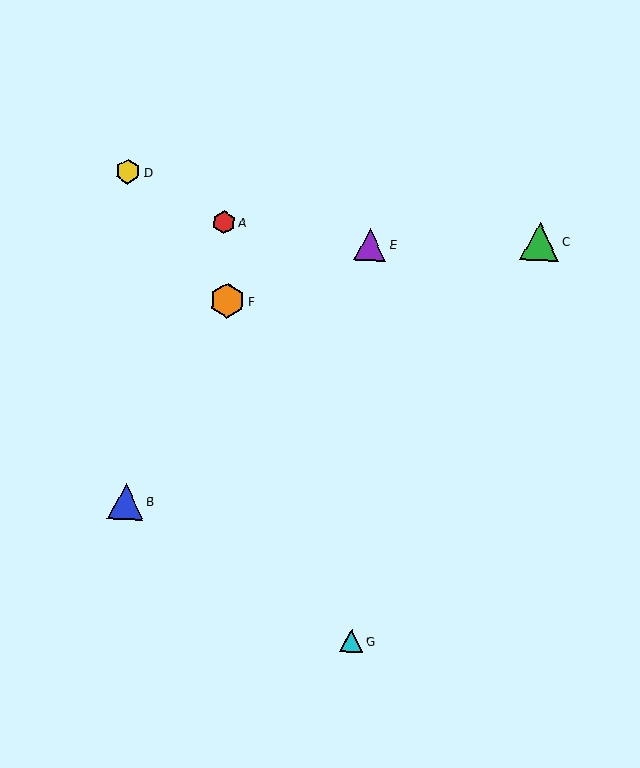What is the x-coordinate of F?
Object F is at x≈227.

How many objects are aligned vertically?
2 objects (E, G) are aligned vertically.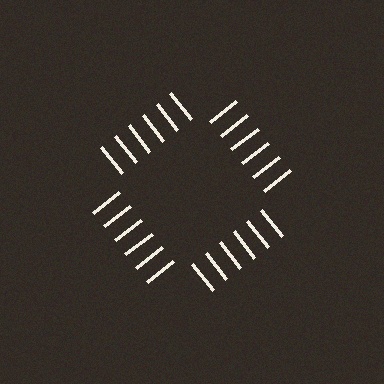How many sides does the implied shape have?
4 sides — the line-ends trace a square.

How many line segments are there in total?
24 — 6 along each of the 4 edges.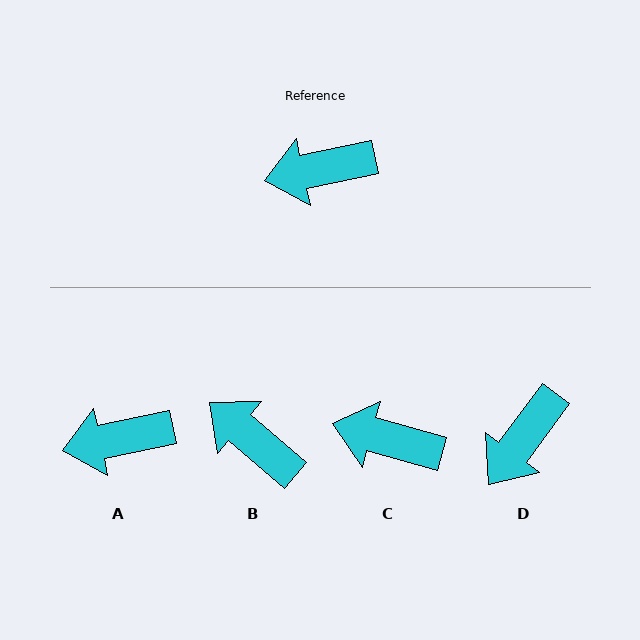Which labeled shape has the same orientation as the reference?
A.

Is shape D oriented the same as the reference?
No, it is off by about 42 degrees.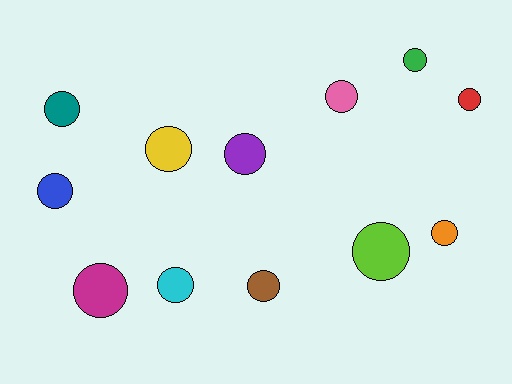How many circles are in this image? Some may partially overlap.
There are 12 circles.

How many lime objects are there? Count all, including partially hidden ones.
There is 1 lime object.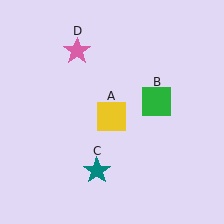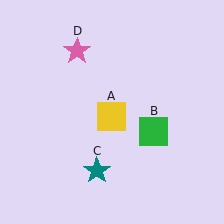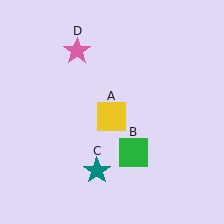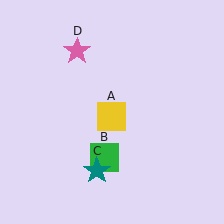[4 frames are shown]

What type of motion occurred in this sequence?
The green square (object B) rotated clockwise around the center of the scene.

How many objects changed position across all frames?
1 object changed position: green square (object B).